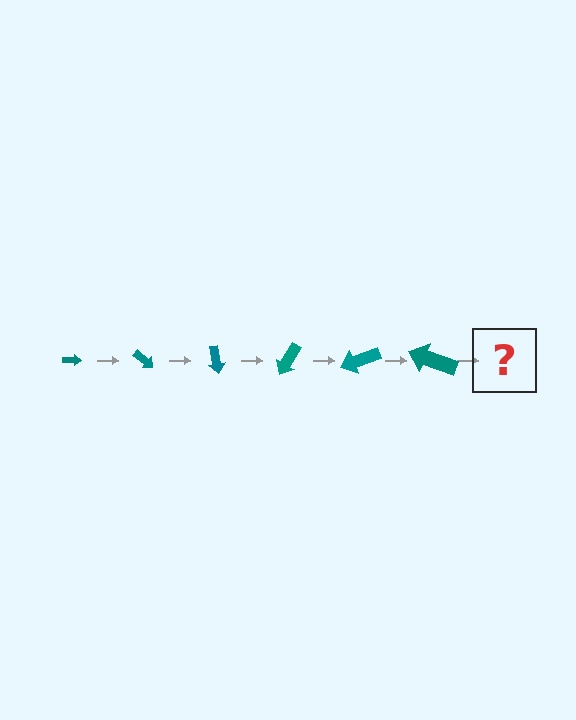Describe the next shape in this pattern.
It should be an arrow, larger than the previous one and rotated 240 degrees from the start.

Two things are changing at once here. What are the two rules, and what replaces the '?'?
The two rules are that the arrow grows larger each step and it rotates 40 degrees each step. The '?' should be an arrow, larger than the previous one and rotated 240 degrees from the start.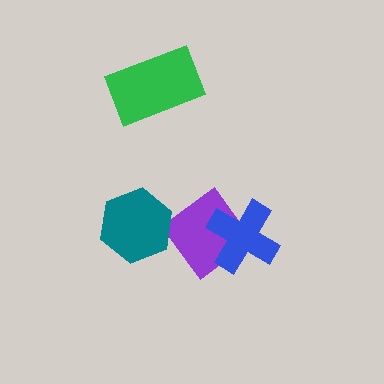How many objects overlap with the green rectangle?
0 objects overlap with the green rectangle.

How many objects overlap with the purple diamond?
2 objects overlap with the purple diamond.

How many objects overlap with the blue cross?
1 object overlaps with the blue cross.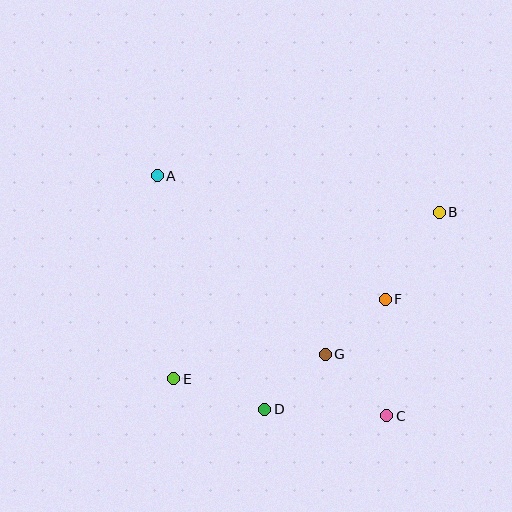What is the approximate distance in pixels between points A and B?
The distance between A and B is approximately 285 pixels.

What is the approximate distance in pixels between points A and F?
The distance between A and F is approximately 259 pixels.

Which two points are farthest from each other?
Points A and C are farthest from each other.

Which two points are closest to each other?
Points F and G are closest to each other.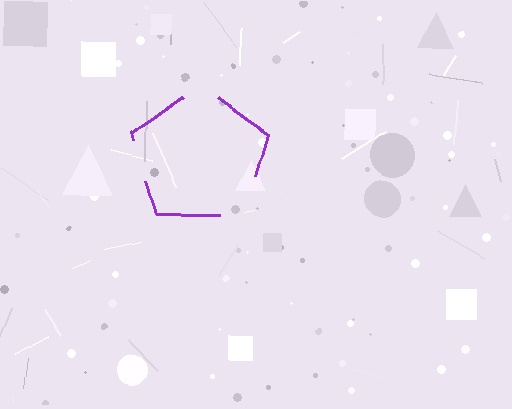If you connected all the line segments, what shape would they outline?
They would outline a pentagon.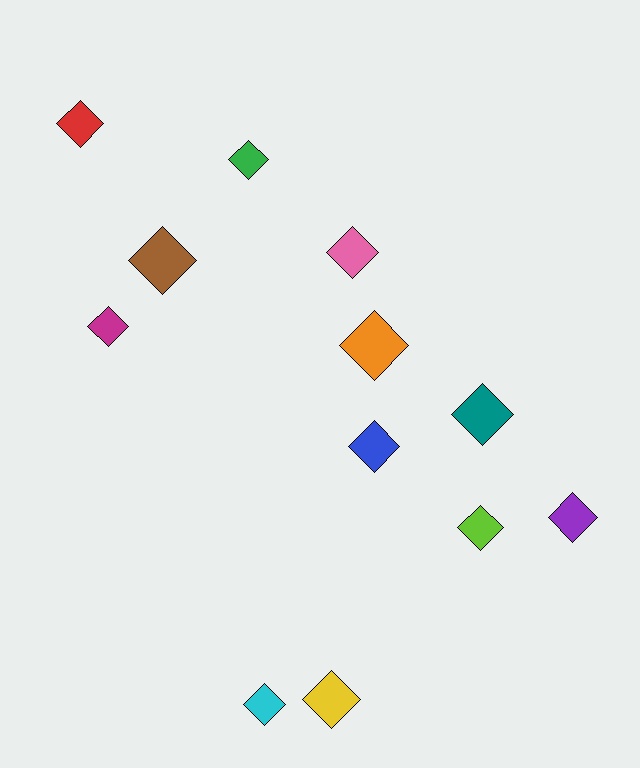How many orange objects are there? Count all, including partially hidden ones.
There is 1 orange object.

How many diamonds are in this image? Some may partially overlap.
There are 12 diamonds.